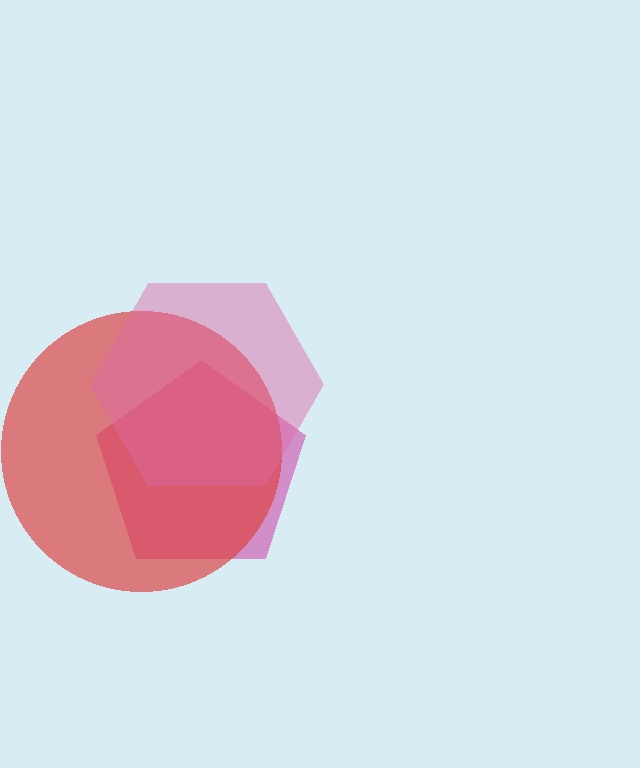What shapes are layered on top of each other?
The layered shapes are: a magenta pentagon, a red circle, a pink hexagon.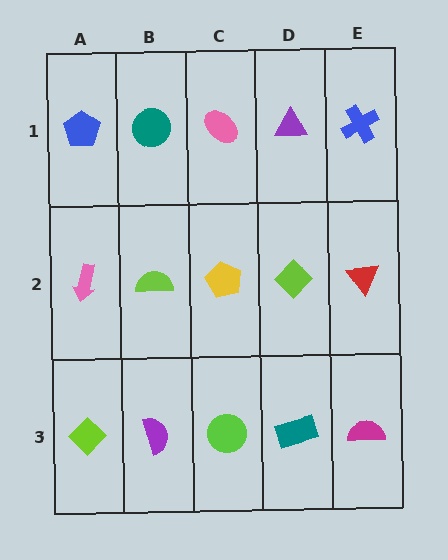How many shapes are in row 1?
5 shapes.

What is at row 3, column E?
A magenta semicircle.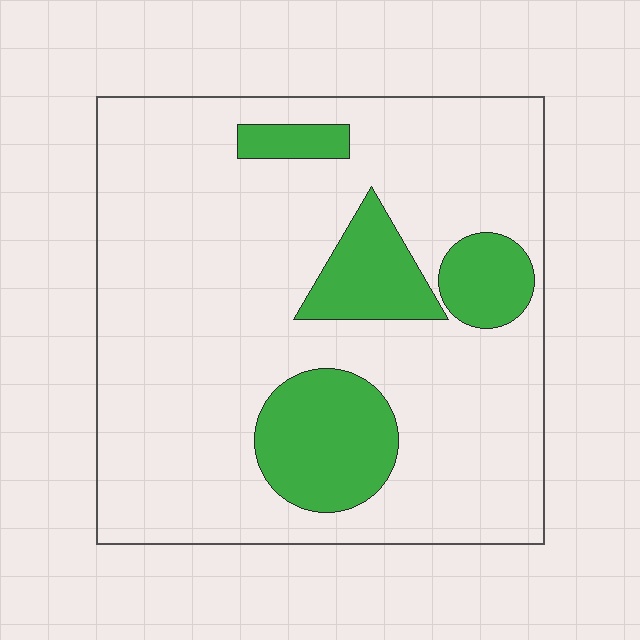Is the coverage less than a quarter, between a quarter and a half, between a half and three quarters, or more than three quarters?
Less than a quarter.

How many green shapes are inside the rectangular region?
4.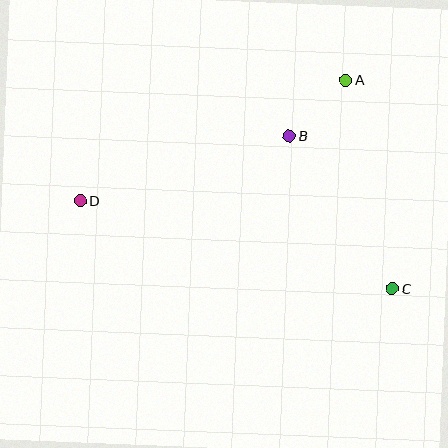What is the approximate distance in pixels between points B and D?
The distance between B and D is approximately 219 pixels.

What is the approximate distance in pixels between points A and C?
The distance between A and C is approximately 213 pixels.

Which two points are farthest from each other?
Points C and D are farthest from each other.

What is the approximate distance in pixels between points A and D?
The distance between A and D is approximately 291 pixels.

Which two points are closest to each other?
Points A and B are closest to each other.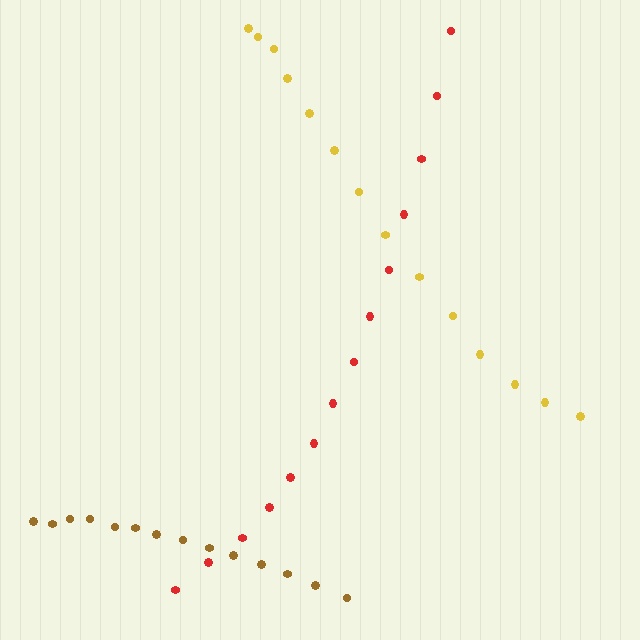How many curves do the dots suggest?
There are 3 distinct paths.